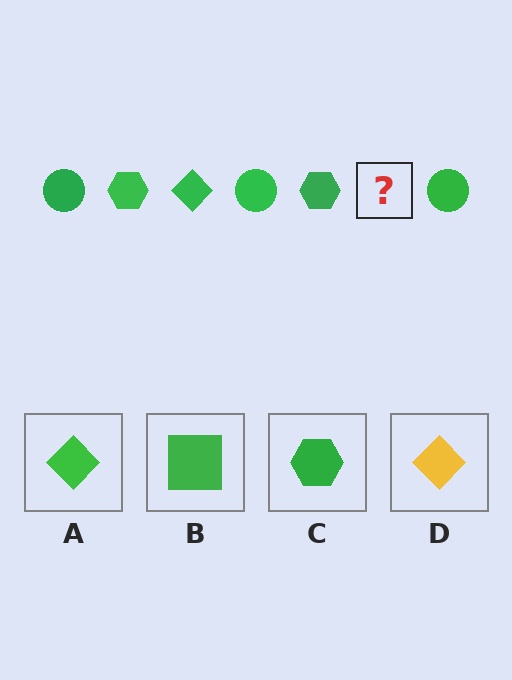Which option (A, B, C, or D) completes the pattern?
A.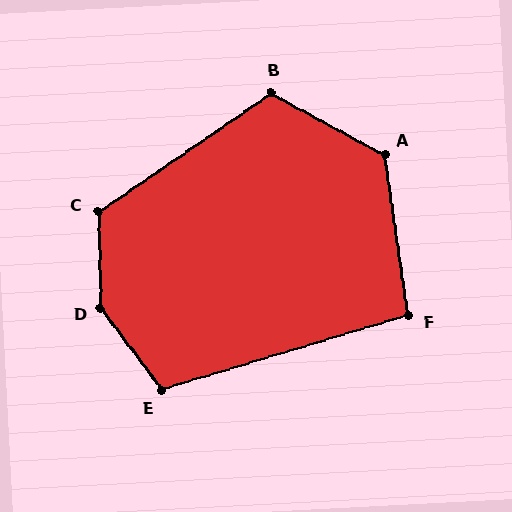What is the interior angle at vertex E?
Approximately 110 degrees (obtuse).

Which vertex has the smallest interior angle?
F, at approximately 98 degrees.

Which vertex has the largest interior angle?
D, at approximately 145 degrees.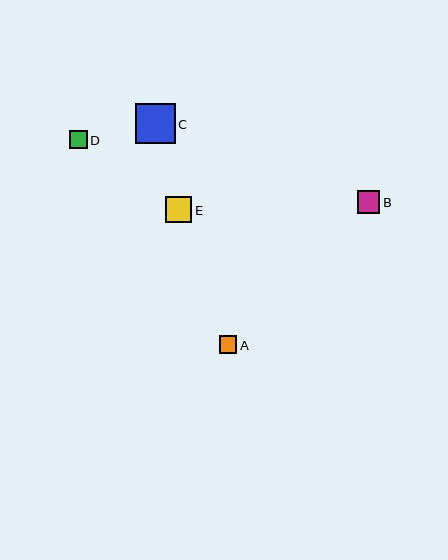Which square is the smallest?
Square D is the smallest with a size of approximately 18 pixels.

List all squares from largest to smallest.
From largest to smallest: C, E, B, A, D.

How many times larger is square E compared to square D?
Square E is approximately 1.5 times the size of square D.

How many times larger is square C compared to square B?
Square C is approximately 1.8 times the size of square B.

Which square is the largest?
Square C is the largest with a size of approximately 40 pixels.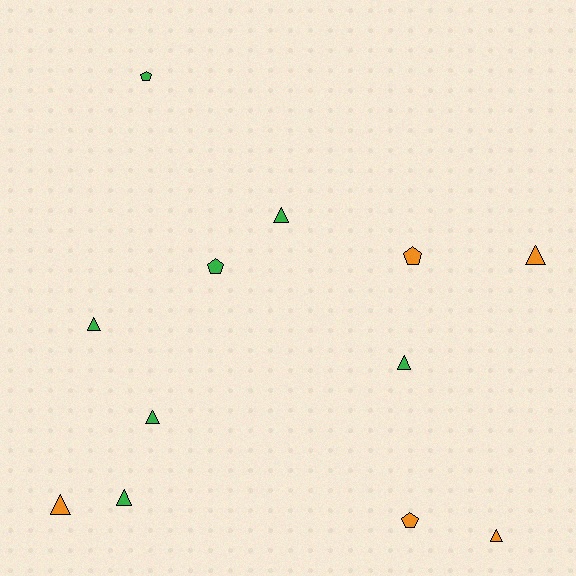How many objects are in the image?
There are 12 objects.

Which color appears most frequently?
Green, with 7 objects.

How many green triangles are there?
There are 5 green triangles.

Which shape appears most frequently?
Triangle, with 8 objects.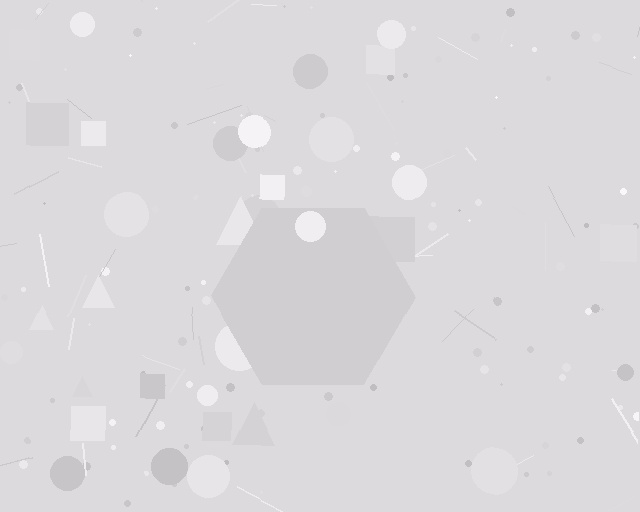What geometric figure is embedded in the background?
A hexagon is embedded in the background.